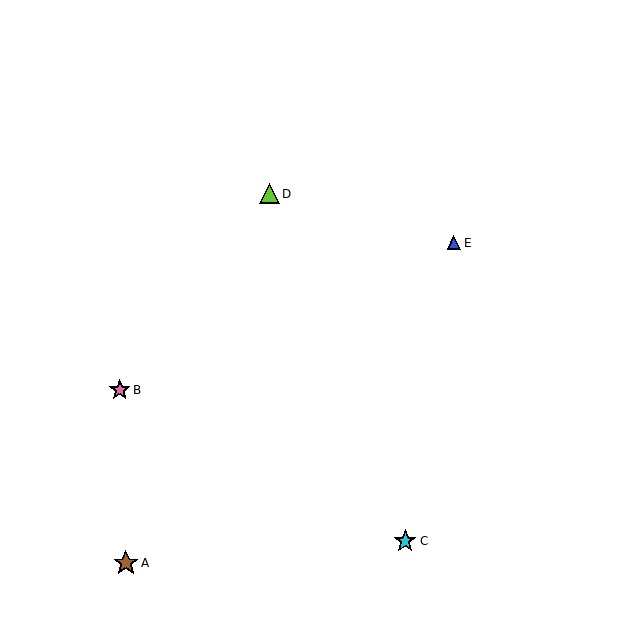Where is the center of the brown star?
The center of the brown star is at (126, 563).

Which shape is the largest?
The brown star (labeled A) is the largest.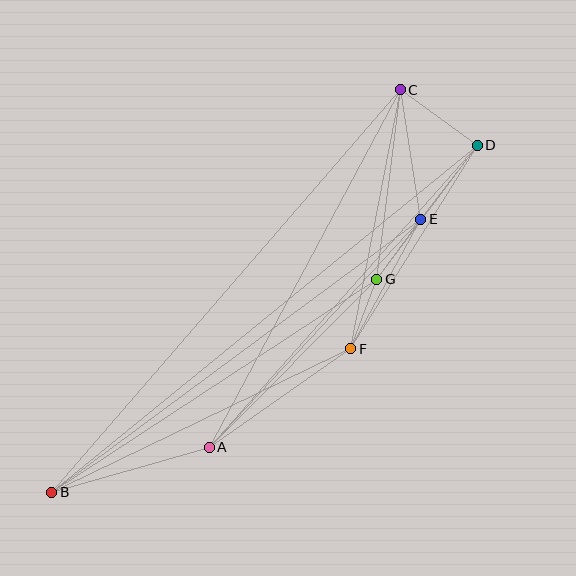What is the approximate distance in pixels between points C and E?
The distance between C and E is approximately 131 pixels.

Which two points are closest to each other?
Points F and G are closest to each other.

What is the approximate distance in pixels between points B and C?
The distance between B and C is approximately 532 pixels.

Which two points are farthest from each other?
Points B and D are farthest from each other.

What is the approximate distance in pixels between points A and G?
The distance between A and G is approximately 237 pixels.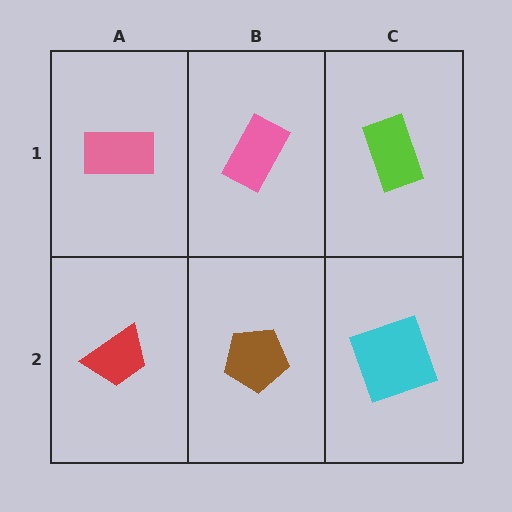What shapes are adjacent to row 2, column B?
A pink rectangle (row 1, column B), a red trapezoid (row 2, column A), a cyan square (row 2, column C).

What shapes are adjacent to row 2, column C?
A lime rectangle (row 1, column C), a brown pentagon (row 2, column B).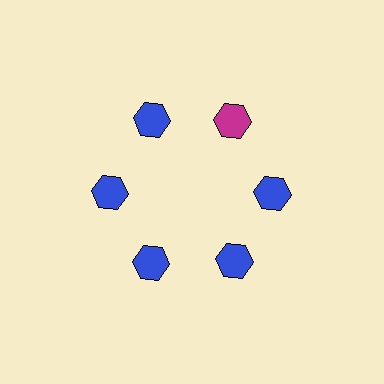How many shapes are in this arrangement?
There are 6 shapes arranged in a ring pattern.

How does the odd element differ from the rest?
It has a different color: magenta instead of blue.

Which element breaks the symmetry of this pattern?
The magenta hexagon at roughly the 1 o'clock position breaks the symmetry. All other shapes are blue hexagons.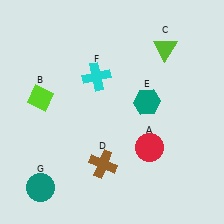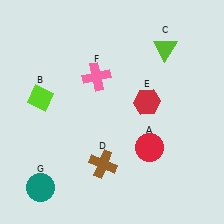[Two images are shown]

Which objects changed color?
E changed from teal to red. F changed from cyan to pink.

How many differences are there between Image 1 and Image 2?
There are 2 differences between the two images.